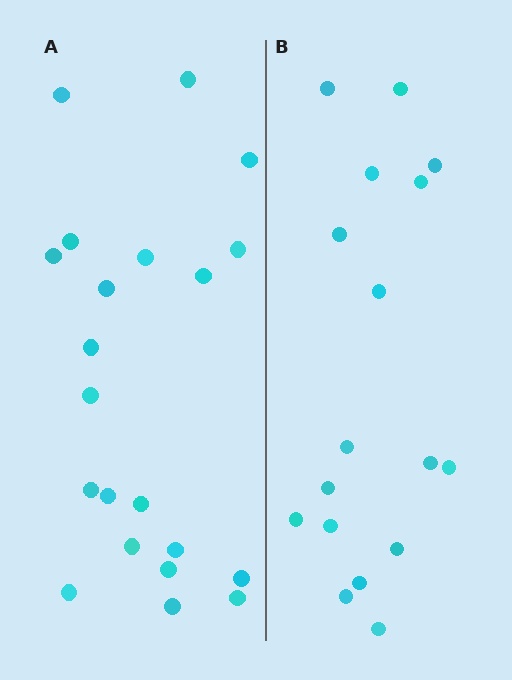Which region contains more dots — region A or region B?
Region A (the left region) has more dots.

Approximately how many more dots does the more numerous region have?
Region A has about 4 more dots than region B.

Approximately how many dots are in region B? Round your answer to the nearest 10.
About 20 dots. (The exact count is 17, which rounds to 20.)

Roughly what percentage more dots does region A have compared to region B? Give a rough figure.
About 25% more.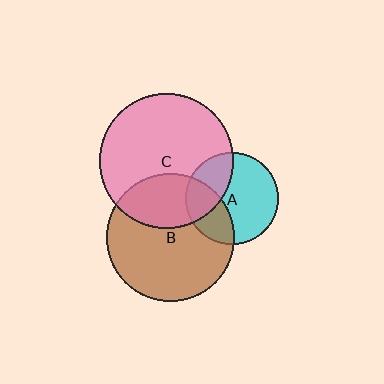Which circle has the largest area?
Circle C (pink).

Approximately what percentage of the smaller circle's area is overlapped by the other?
Approximately 30%.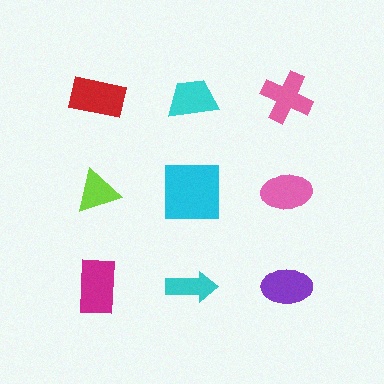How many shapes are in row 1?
3 shapes.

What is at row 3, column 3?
A purple ellipse.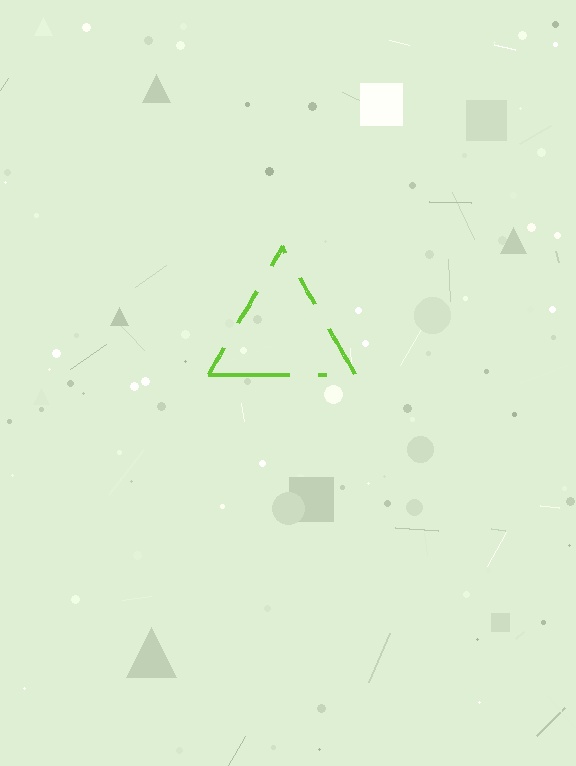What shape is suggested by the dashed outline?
The dashed outline suggests a triangle.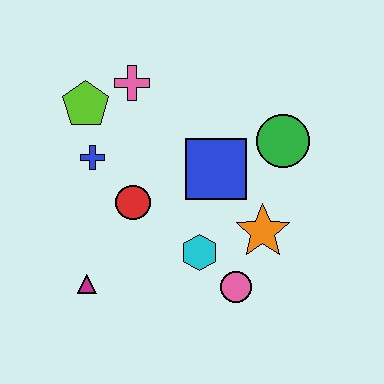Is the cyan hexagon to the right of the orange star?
No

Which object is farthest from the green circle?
The magenta triangle is farthest from the green circle.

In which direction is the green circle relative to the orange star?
The green circle is above the orange star.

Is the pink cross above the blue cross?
Yes